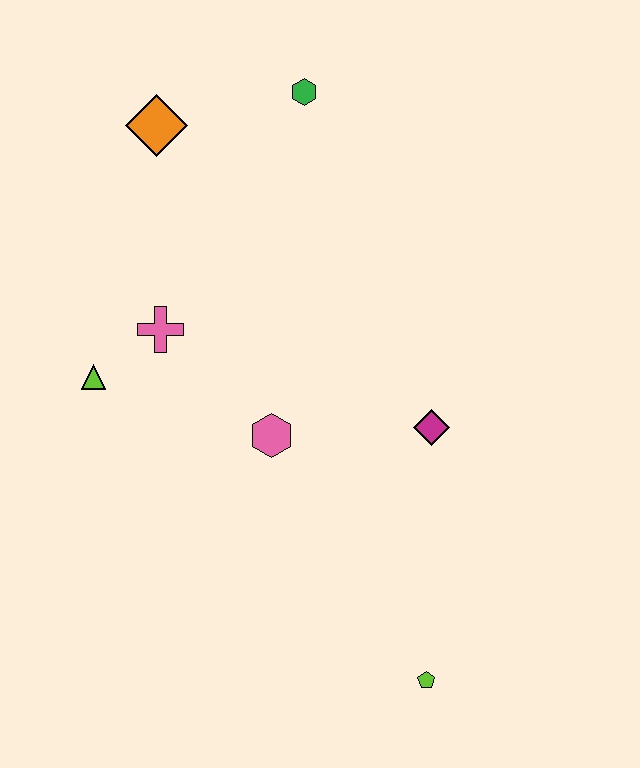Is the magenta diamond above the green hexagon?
No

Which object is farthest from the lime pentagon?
The orange diamond is farthest from the lime pentagon.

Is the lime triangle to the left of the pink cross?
Yes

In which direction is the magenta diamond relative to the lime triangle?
The magenta diamond is to the right of the lime triangle.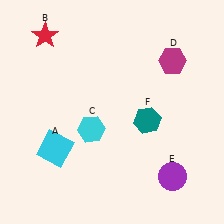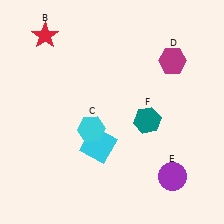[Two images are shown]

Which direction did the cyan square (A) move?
The cyan square (A) moved right.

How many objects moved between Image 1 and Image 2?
1 object moved between the two images.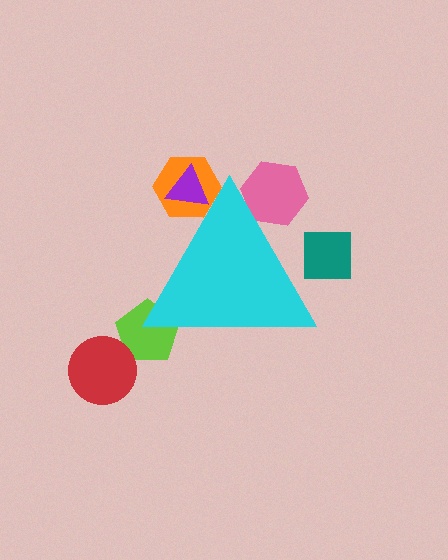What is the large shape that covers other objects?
A cyan triangle.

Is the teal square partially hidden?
Yes, the teal square is partially hidden behind the cyan triangle.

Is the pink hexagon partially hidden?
Yes, the pink hexagon is partially hidden behind the cyan triangle.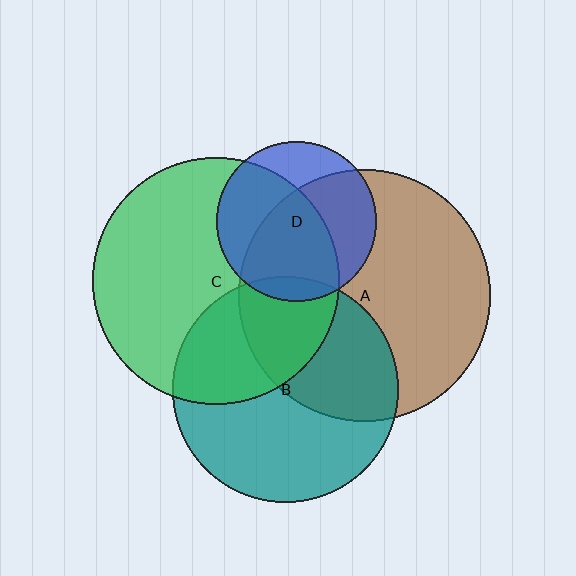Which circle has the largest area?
Circle A (brown).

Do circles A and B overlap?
Yes.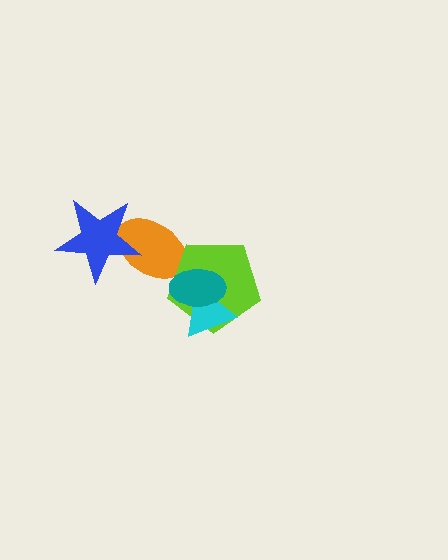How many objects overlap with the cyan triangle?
2 objects overlap with the cyan triangle.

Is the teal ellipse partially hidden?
No, no other shape covers it.